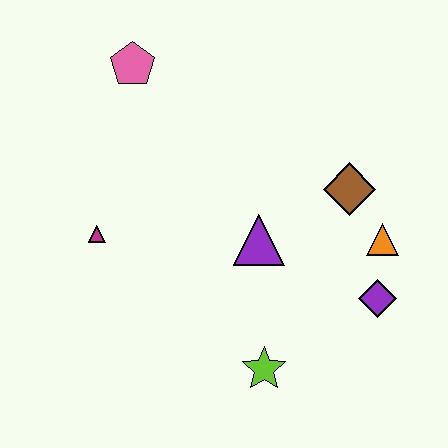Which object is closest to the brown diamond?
The orange triangle is closest to the brown diamond.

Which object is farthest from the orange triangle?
The pink pentagon is farthest from the orange triangle.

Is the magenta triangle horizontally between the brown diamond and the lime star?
No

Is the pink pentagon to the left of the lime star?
Yes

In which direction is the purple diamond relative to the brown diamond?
The purple diamond is below the brown diamond.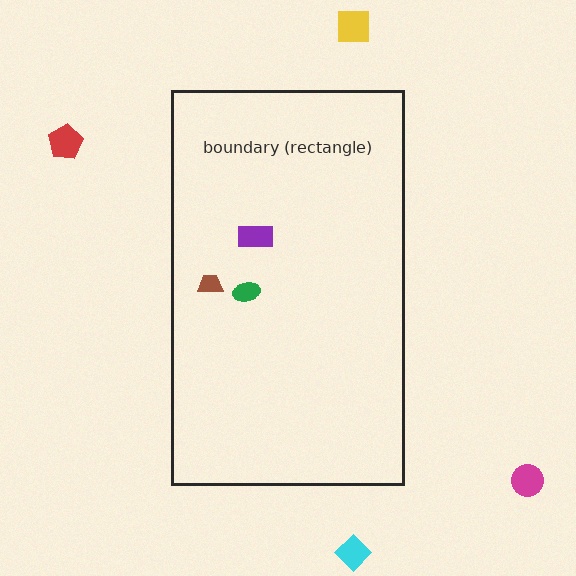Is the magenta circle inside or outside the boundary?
Outside.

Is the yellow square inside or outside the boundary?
Outside.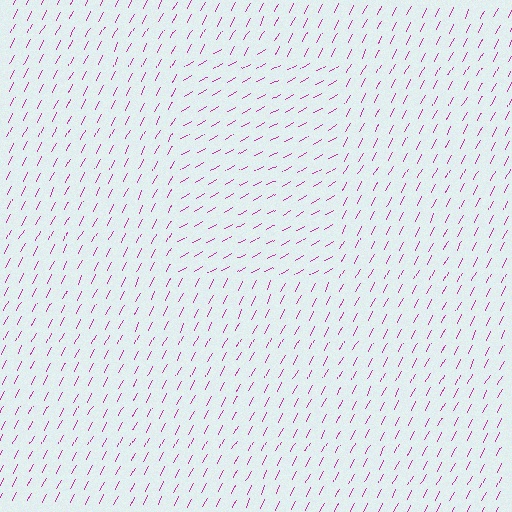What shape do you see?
I see a rectangle.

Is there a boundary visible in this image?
Yes, there is a texture boundary formed by a change in line orientation.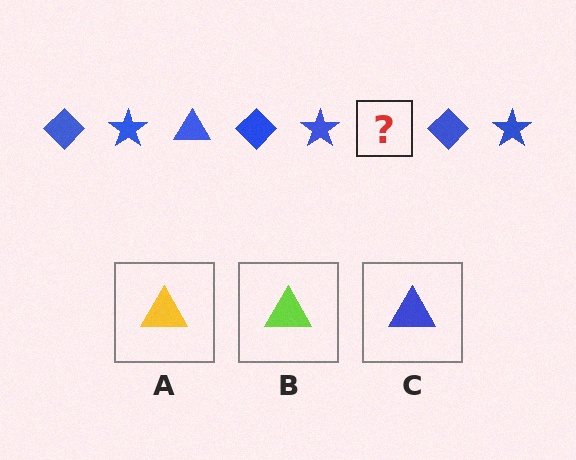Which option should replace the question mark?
Option C.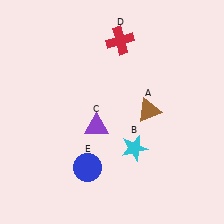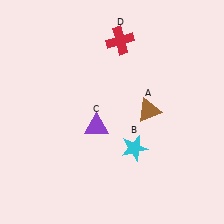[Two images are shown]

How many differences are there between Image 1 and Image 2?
There is 1 difference between the two images.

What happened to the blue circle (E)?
The blue circle (E) was removed in Image 2. It was in the bottom-left area of Image 1.